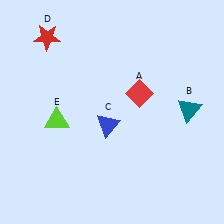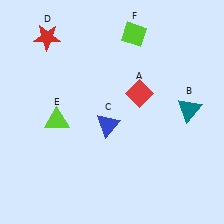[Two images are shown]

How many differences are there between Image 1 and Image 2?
There is 1 difference between the two images.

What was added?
A lime diamond (F) was added in Image 2.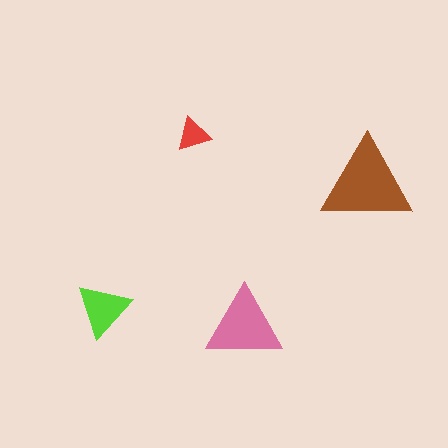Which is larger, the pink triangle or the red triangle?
The pink one.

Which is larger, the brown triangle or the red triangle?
The brown one.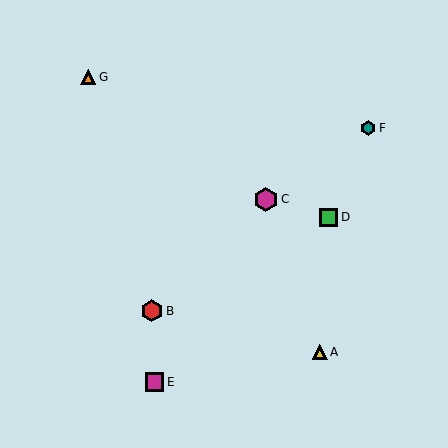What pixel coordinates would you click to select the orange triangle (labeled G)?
Click at (88, 77) to select the orange triangle G.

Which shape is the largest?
The magenta hexagon (labeled C) is the largest.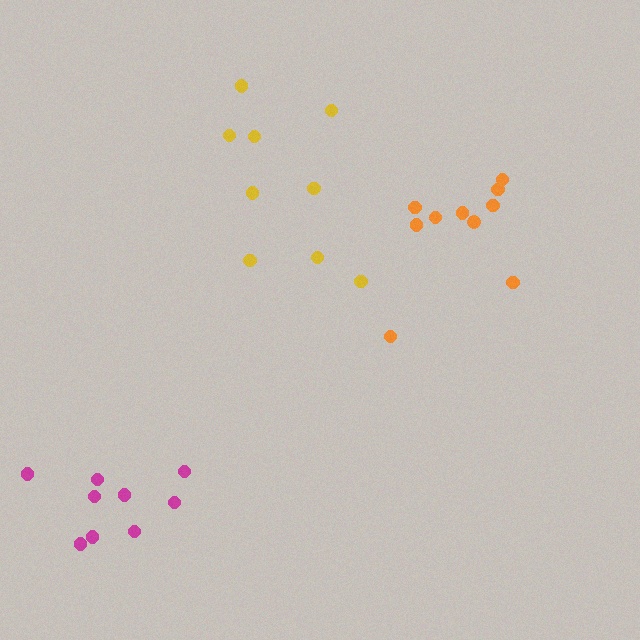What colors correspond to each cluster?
The clusters are colored: orange, yellow, magenta.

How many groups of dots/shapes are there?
There are 3 groups.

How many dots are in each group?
Group 1: 10 dots, Group 2: 9 dots, Group 3: 9 dots (28 total).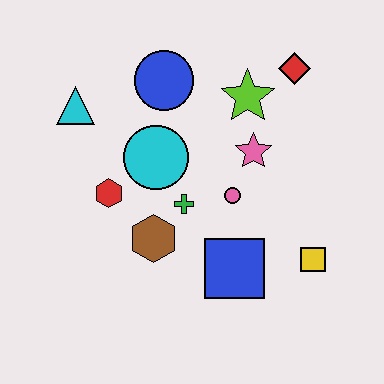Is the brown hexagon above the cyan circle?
No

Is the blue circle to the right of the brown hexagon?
Yes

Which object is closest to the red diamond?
The lime star is closest to the red diamond.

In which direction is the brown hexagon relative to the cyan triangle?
The brown hexagon is below the cyan triangle.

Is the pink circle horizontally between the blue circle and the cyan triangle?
No